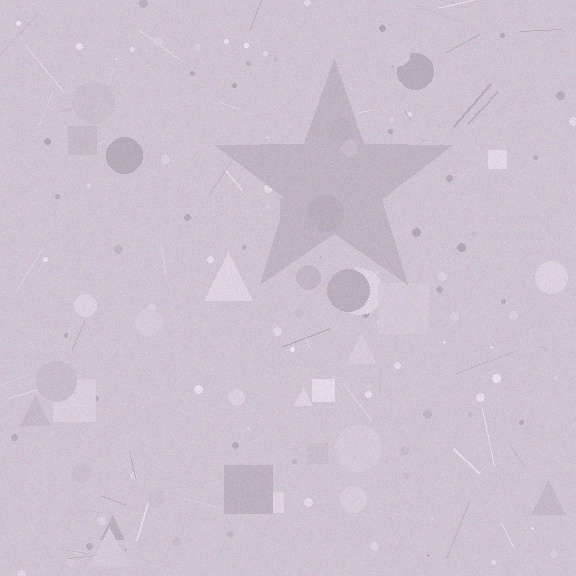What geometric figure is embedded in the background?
A star is embedded in the background.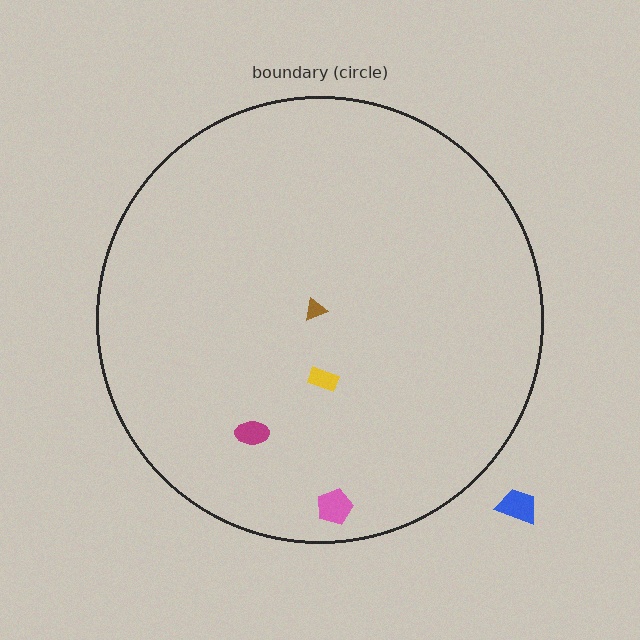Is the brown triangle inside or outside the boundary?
Inside.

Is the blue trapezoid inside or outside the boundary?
Outside.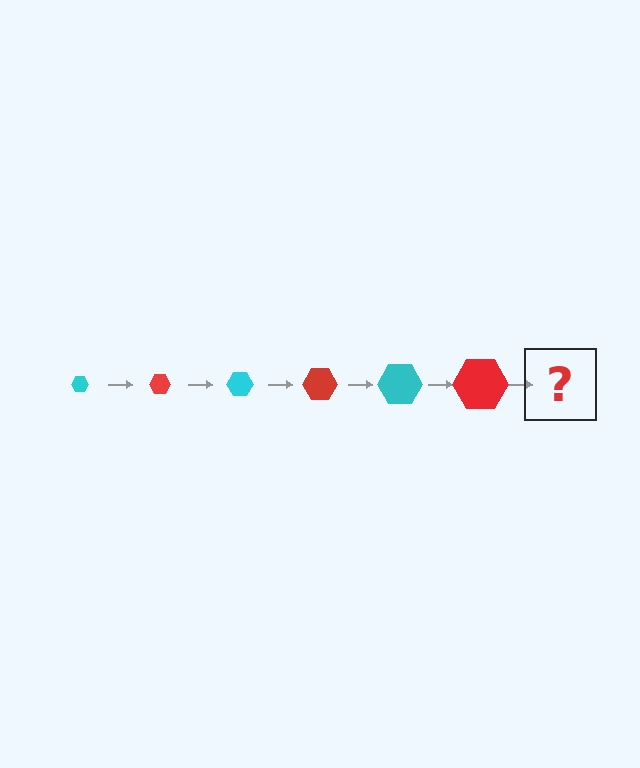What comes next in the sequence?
The next element should be a cyan hexagon, larger than the previous one.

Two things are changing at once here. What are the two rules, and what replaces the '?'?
The two rules are that the hexagon grows larger each step and the color cycles through cyan and red. The '?' should be a cyan hexagon, larger than the previous one.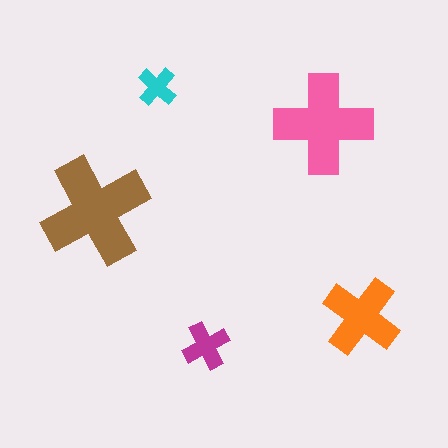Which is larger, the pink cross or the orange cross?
The pink one.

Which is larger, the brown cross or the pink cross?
The brown one.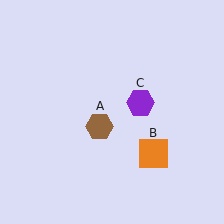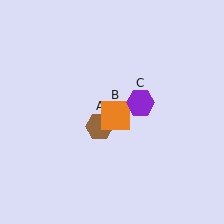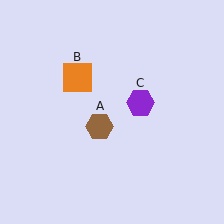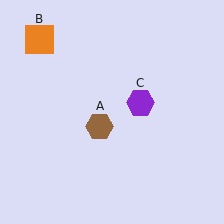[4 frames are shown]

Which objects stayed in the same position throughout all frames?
Brown hexagon (object A) and purple hexagon (object C) remained stationary.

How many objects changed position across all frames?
1 object changed position: orange square (object B).